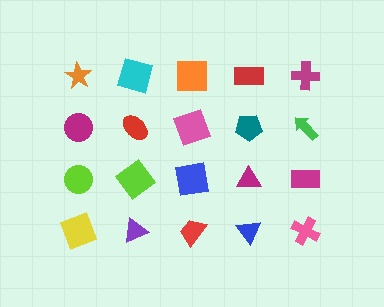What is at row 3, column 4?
A magenta triangle.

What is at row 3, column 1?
A lime circle.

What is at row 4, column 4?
A blue triangle.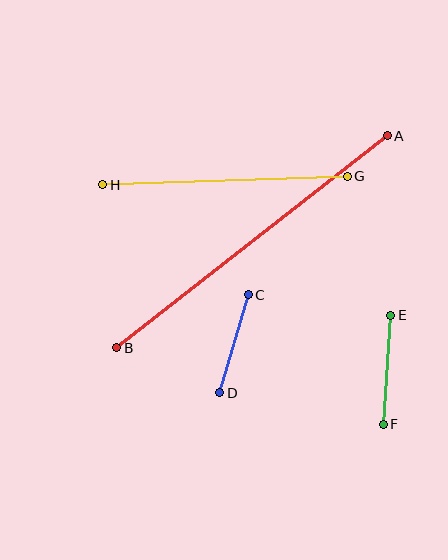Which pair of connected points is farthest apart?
Points A and B are farthest apart.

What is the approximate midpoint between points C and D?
The midpoint is at approximately (234, 344) pixels.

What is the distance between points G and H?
The distance is approximately 245 pixels.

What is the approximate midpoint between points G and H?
The midpoint is at approximately (225, 180) pixels.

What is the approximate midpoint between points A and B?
The midpoint is at approximately (252, 242) pixels.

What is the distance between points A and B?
The distance is approximately 344 pixels.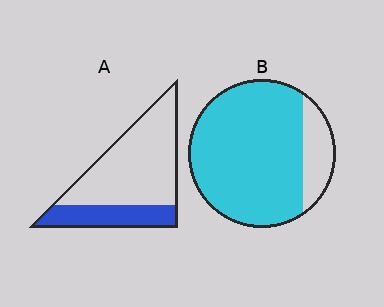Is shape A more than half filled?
No.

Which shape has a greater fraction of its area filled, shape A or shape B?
Shape B.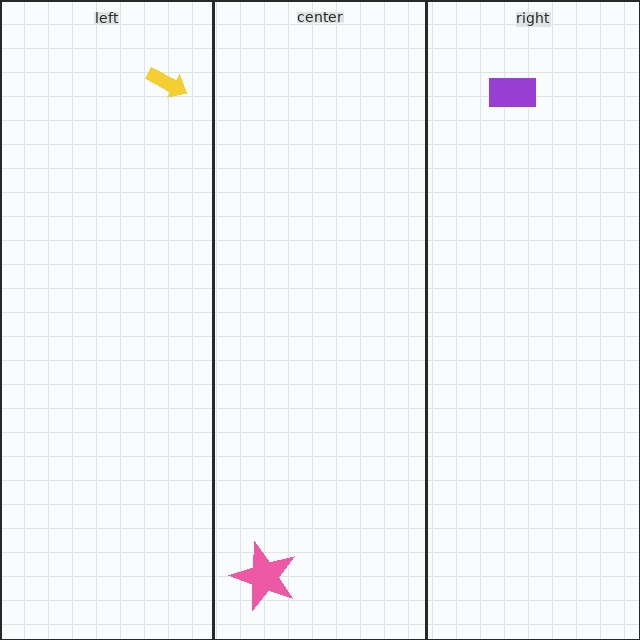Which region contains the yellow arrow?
The left region.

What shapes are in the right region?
The purple rectangle.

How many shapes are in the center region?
1.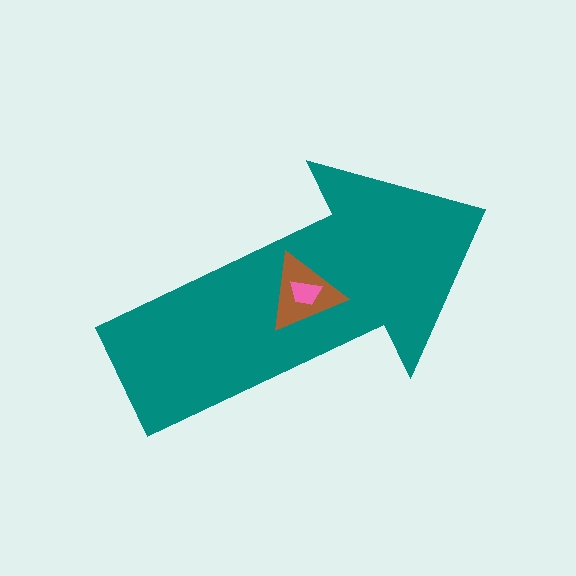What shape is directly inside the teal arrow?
The brown triangle.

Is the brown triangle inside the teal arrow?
Yes.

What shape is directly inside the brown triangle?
The pink trapezoid.